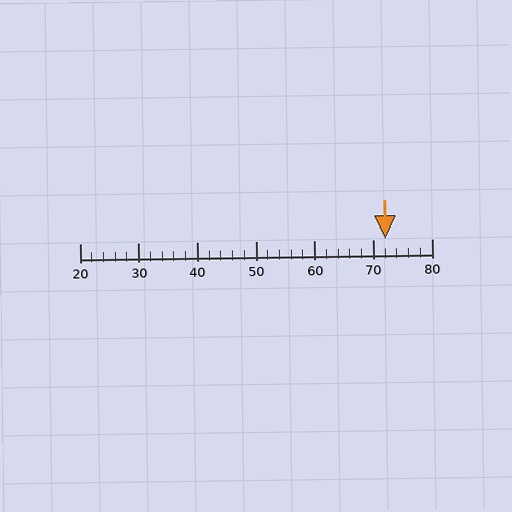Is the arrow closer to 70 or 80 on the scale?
The arrow is closer to 70.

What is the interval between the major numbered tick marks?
The major tick marks are spaced 10 units apart.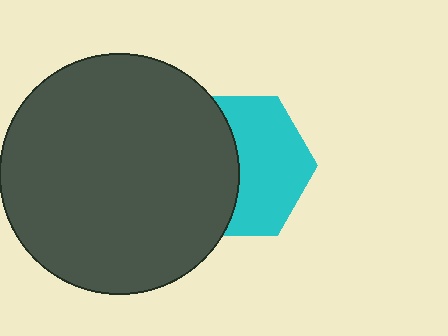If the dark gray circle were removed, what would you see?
You would see the complete cyan hexagon.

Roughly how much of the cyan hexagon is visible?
About half of it is visible (roughly 54%).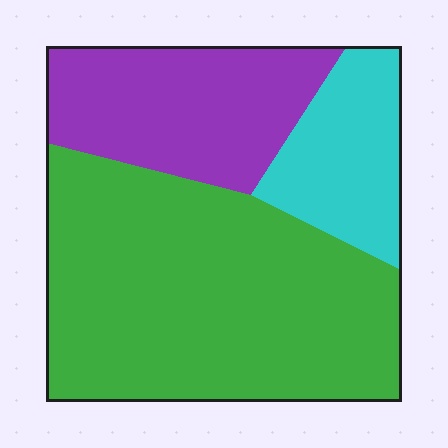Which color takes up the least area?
Cyan, at roughly 15%.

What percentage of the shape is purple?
Purple takes up about one quarter (1/4) of the shape.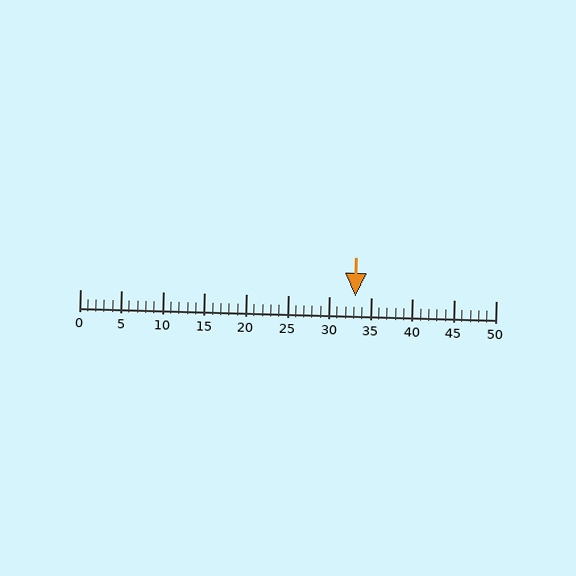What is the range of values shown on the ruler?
The ruler shows values from 0 to 50.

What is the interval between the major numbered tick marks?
The major tick marks are spaced 5 units apart.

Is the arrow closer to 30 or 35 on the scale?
The arrow is closer to 35.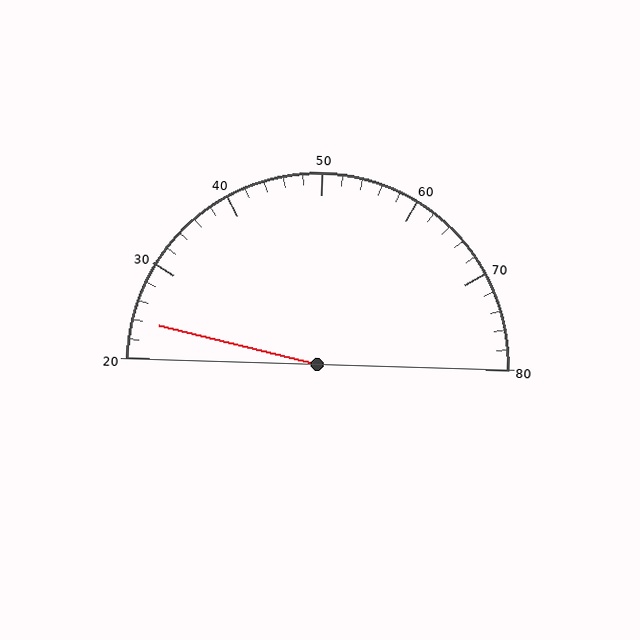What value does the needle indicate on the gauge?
The needle indicates approximately 24.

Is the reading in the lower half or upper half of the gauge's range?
The reading is in the lower half of the range (20 to 80).